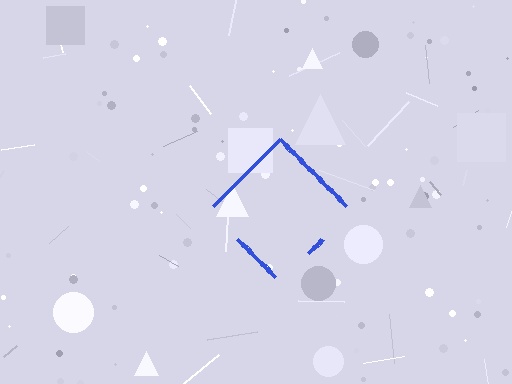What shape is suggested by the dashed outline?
The dashed outline suggests a diamond.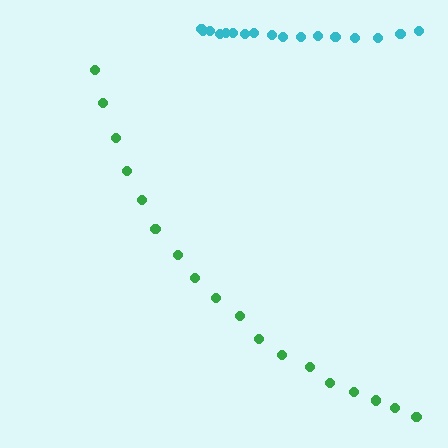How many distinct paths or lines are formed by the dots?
There are 2 distinct paths.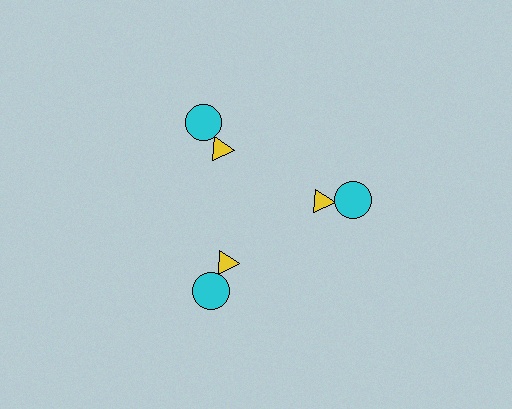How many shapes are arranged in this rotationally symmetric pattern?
There are 6 shapes, arranged in 3 groups of 2.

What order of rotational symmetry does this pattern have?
This pattern has 3-fold rotational symmetry.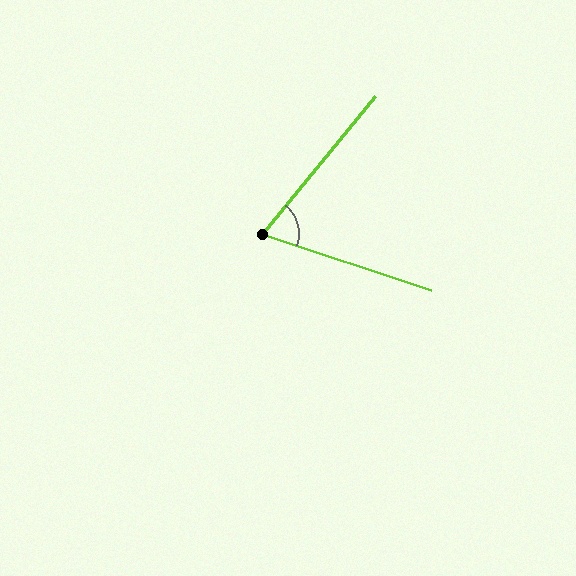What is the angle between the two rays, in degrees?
Approximately 69 degrees.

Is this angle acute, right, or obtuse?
It is acute.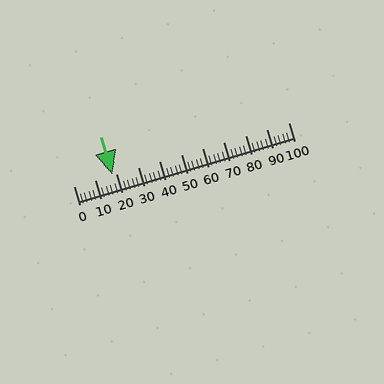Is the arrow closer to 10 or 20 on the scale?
The arrow is closer to 20.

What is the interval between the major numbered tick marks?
The major tick marks are spaced 10 units apart.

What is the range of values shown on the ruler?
The ruler shows values from 0 to 100.